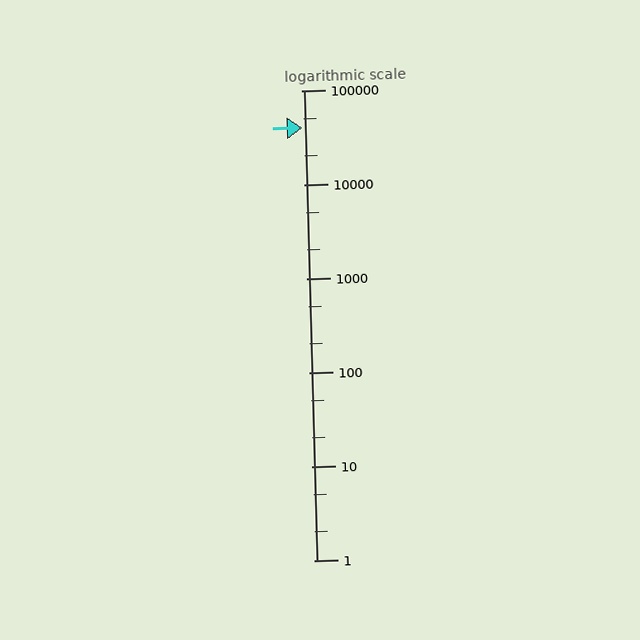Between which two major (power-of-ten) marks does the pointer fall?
The pointer is between 10000 and 100000.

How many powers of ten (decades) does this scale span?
The scale spans 5 decades, from 1 to 100000.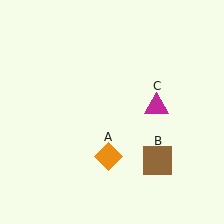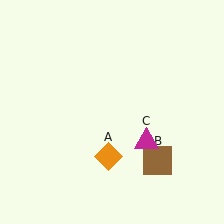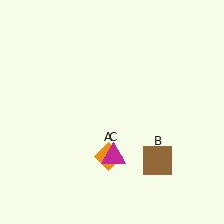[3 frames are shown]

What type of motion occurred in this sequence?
The magenta triangle (object C) rotated clockwise around the center of the scene.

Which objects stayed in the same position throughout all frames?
Orange diamond (object A) and brown square (object B) remained stationary.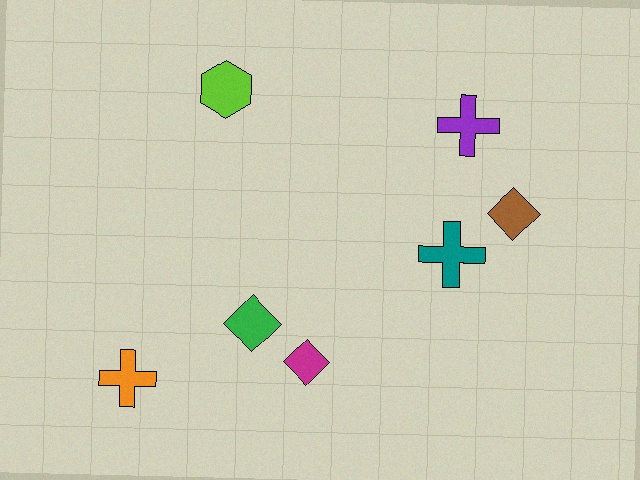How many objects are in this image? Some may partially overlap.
There are 7 objects.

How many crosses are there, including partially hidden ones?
There are 3 crosses.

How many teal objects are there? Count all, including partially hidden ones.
There is 1 teal object.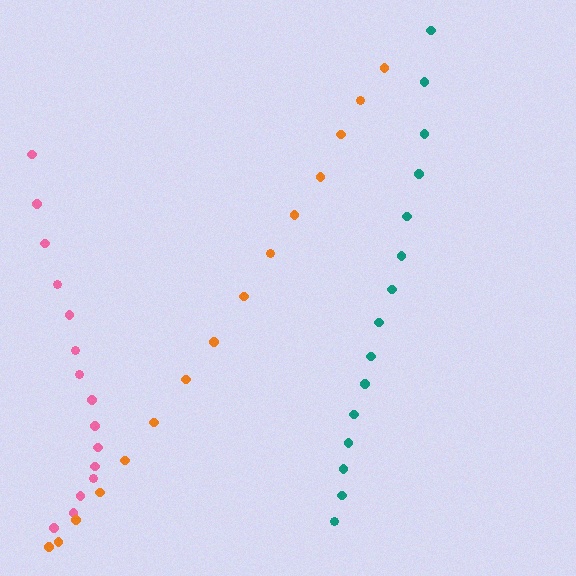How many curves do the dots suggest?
There are 3 distinct paths.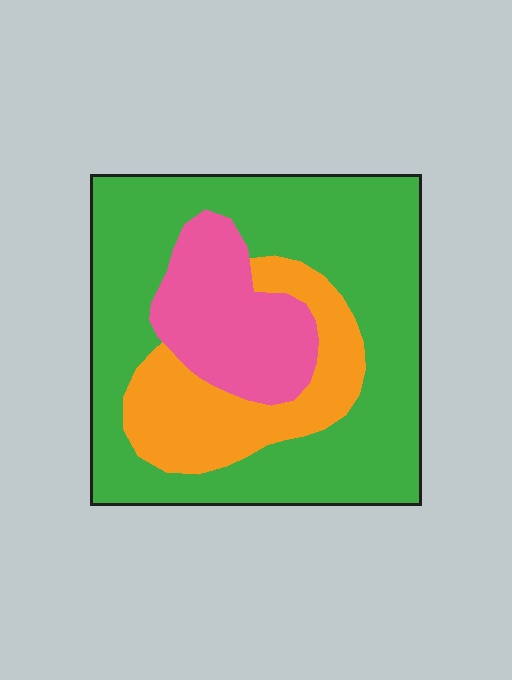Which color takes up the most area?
Green, at roughly 60%.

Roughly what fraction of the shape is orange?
Orange takes up about one fifth (1/5) of the shape.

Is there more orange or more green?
Green.